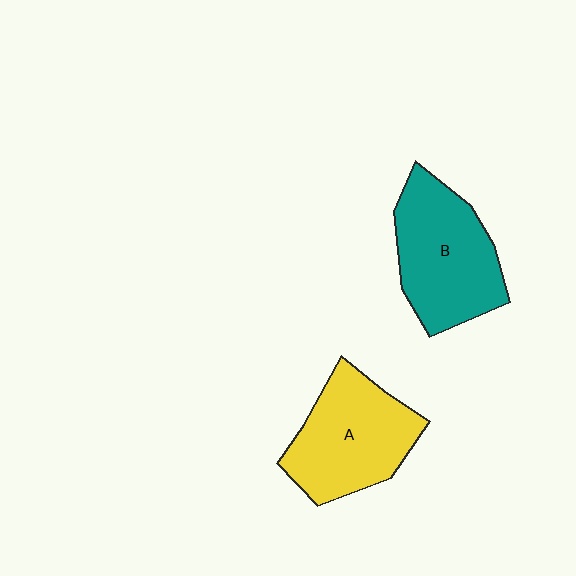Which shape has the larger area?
Shape B (teal).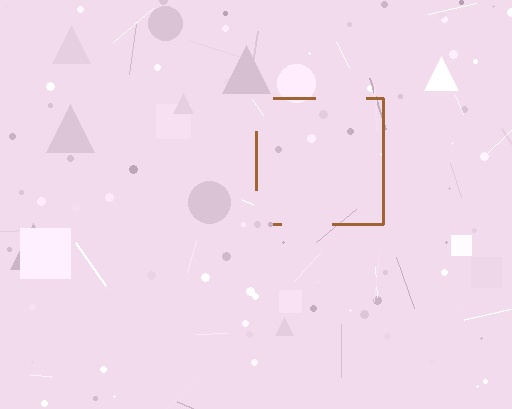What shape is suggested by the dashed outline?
The dashed outline suggests a square.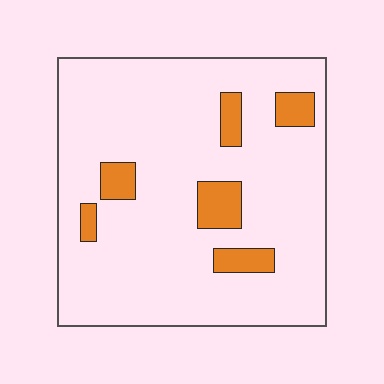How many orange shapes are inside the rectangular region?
6.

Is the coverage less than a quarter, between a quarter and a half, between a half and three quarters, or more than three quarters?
Less than a quarter.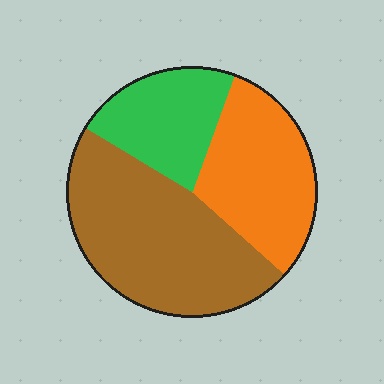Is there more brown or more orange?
Brown.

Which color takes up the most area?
Brown, at roughly 45%.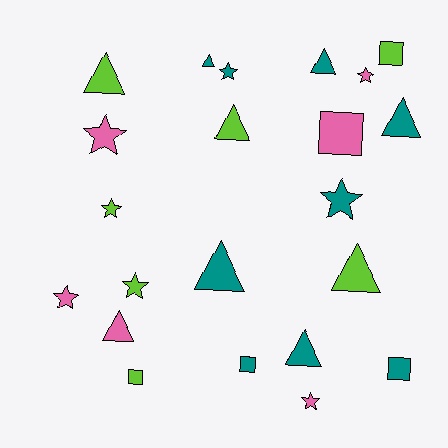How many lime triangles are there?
There are 3 lime triangles.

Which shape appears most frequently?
Triangle, with 9 objects.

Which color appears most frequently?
Teal, with 9 objects.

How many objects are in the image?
There are 22 objects.